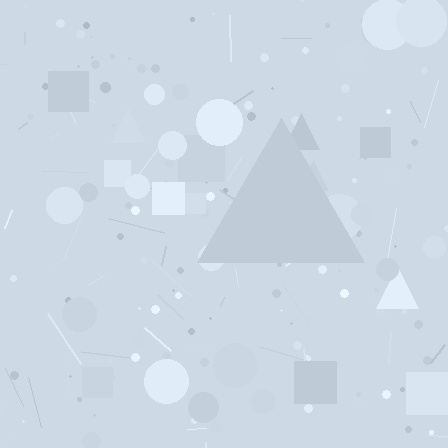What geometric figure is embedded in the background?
A triangle is embedded in the background.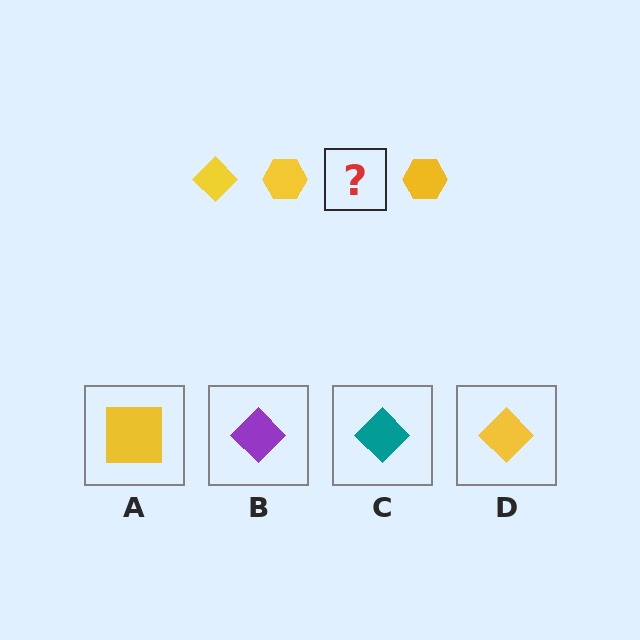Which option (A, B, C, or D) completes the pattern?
D.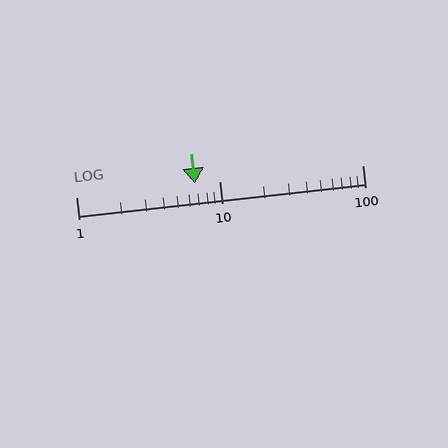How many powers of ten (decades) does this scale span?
The scale spans 2 decades, from 1 to 100.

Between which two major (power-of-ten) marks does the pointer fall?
The pointer is between 1 and 10.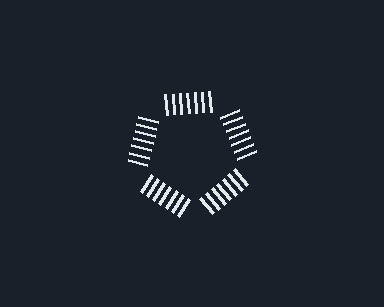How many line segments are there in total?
35 — 7 along each of the 5 edges.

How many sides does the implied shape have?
5 sides — the line-ends trace a pentagon.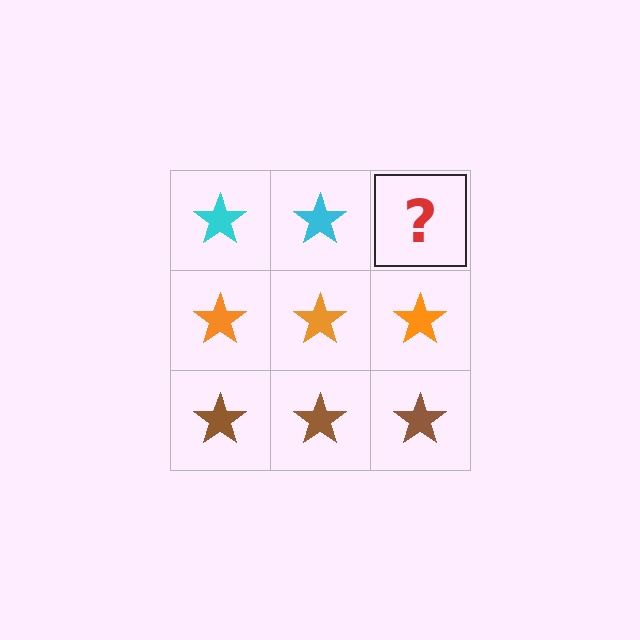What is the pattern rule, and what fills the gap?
The rule is that each row has a consistent color. The gap should be filled with a cyan star.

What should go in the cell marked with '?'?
The missing cell should contain a cyan star.